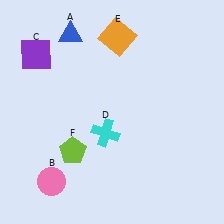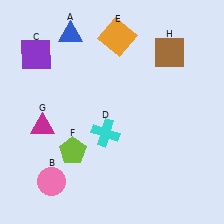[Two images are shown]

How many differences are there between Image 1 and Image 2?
There are 2 differences between the two images.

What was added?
A magenta triangle (G), a brown square (H) were added in Image 2.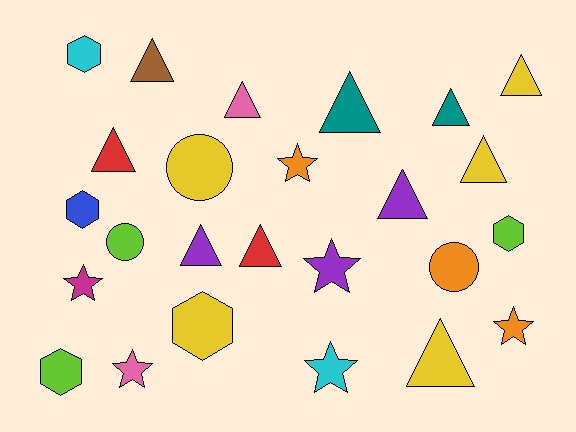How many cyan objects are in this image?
There are 2 cyan objects.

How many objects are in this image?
There are 25 objects.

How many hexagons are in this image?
There are 5 hexagons.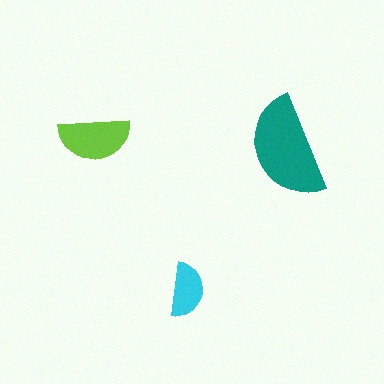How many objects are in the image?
There are 3 objects in the image.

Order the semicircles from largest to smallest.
the teal one, the lime one, the cyan one.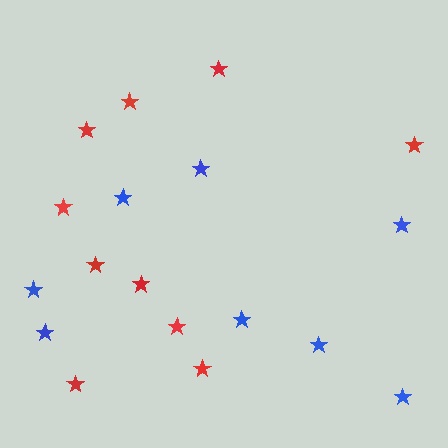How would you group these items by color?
There are 2 groups: one group of blue stars (8) and one group of red stars (10).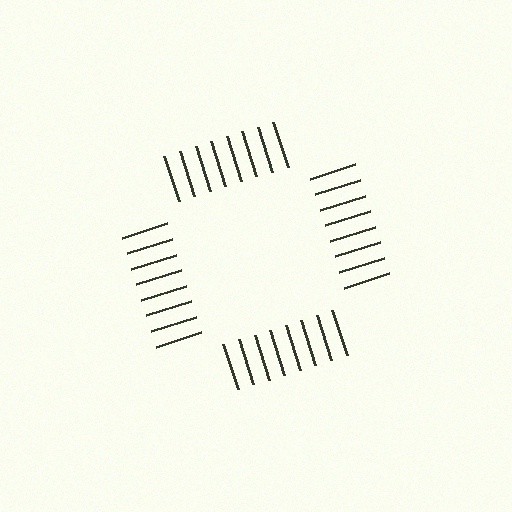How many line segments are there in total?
32 — 8 along each of the 4 edges.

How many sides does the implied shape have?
4 sides — the line-ends trace a square.